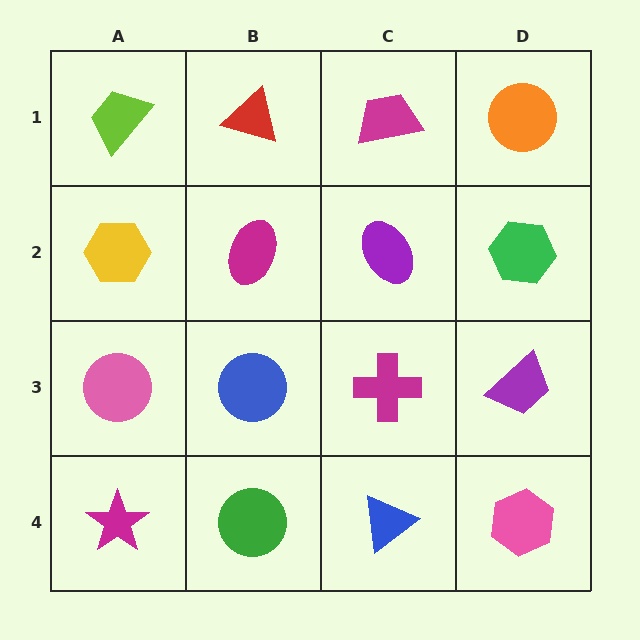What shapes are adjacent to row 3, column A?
A yellow hexagon (row 2, column A), a magenta star (row 4, column A), a blue circle (row 3, column B).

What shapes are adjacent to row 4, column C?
A magenta cross (row 3, column C), a green circle (row 4, column B), a pink hexagon (row 4, column D).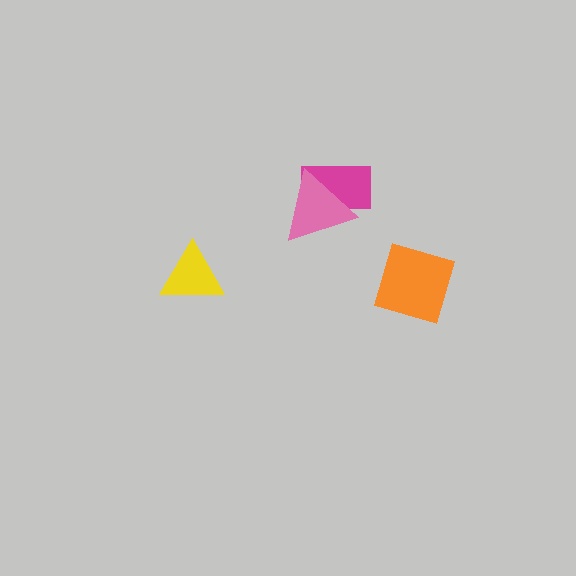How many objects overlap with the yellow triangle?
0 objects overlap with the yellow triangle.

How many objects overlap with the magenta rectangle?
1 object overlaps with the magenta rectangle.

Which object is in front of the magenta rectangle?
The pink triangle is in front of the magenta rectangle.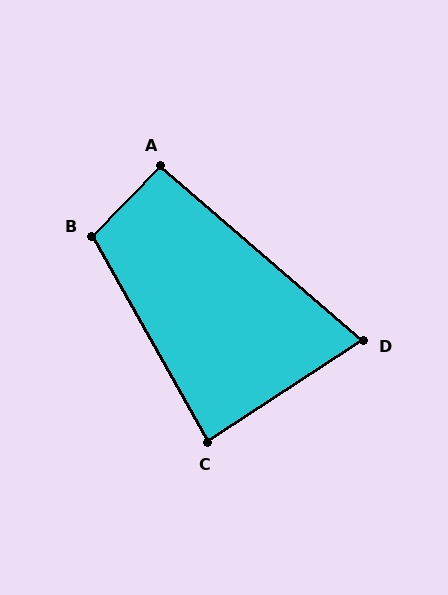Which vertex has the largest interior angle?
B, at approximately 106 degrees.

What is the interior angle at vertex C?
Approximately 86 degrees (approximately right).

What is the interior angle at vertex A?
Approximately 94 degrees (approximately right).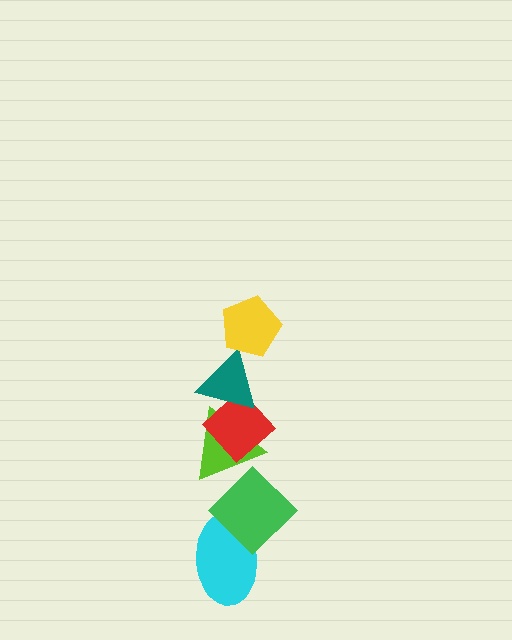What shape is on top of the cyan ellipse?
The green diamond is on top of the cyan ellipse.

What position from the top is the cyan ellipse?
The cyan ellipse is 6th from the top.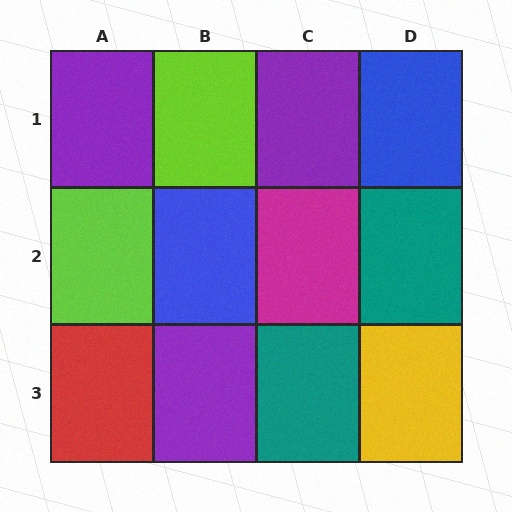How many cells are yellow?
1 cell is yellow.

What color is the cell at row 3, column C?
Teal.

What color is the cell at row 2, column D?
Teal.